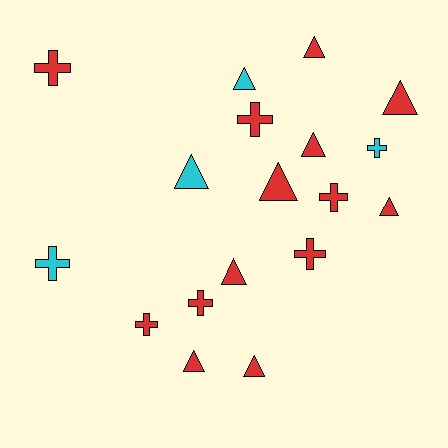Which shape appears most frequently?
Triangle, with 10 objects.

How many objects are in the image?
There are 18 objects.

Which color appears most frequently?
Red, with 14 objects.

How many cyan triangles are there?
There are 2 cyan triangles.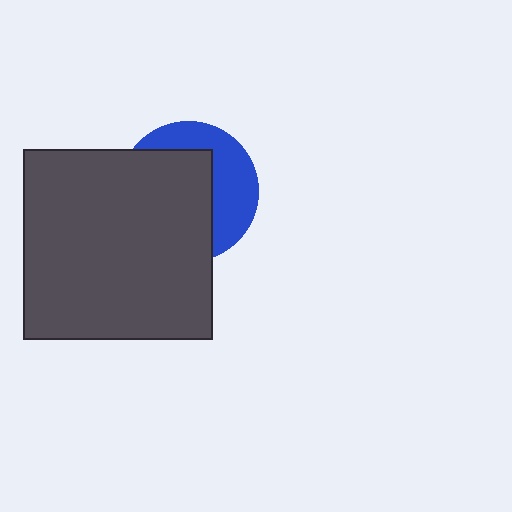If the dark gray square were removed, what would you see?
You would see the complete blue circle.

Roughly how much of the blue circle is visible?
A small part of it is visible (roughly 39%).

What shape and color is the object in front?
The object in front is a dark gray square.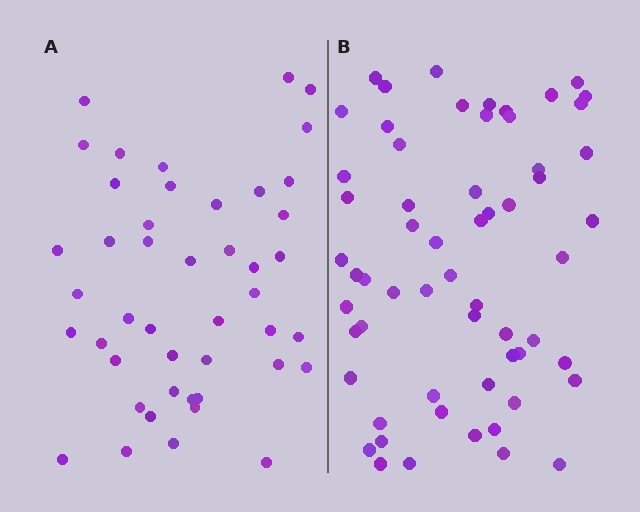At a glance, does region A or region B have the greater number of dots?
Region B (the right region) has more dots.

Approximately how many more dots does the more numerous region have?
Region B has approximately 15 more dots than region A.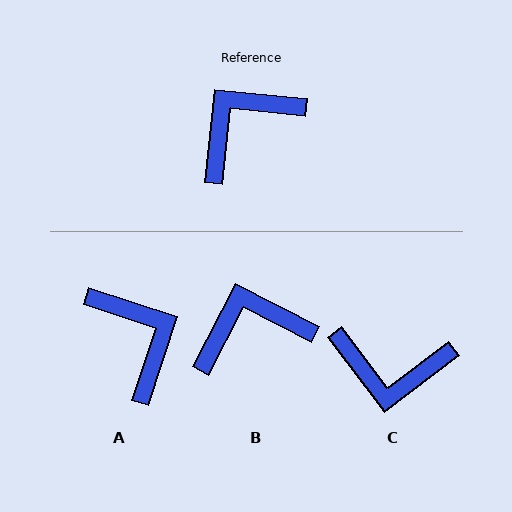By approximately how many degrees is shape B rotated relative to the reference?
Approximately 21 degrees clockwise.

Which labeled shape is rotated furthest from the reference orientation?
C, about 133 degrees away.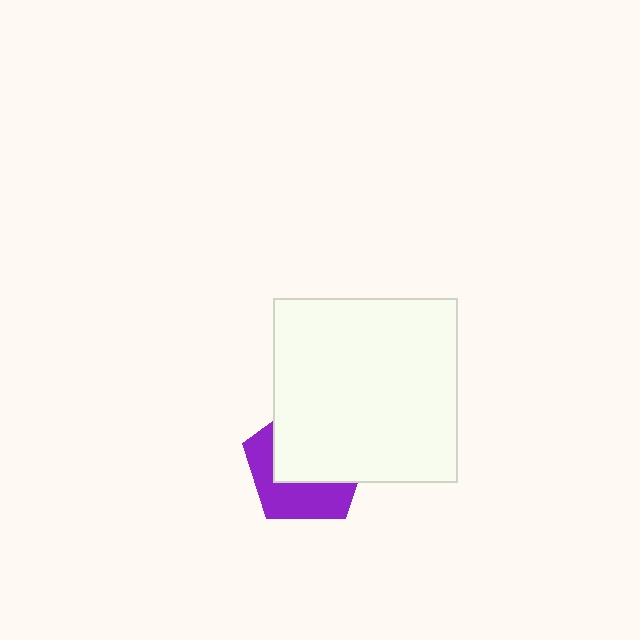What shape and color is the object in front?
The object in front is a white square.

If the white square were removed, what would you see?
You would see the complete purple pentagon.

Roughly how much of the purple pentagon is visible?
A small part of it is visible (roughly 42%).